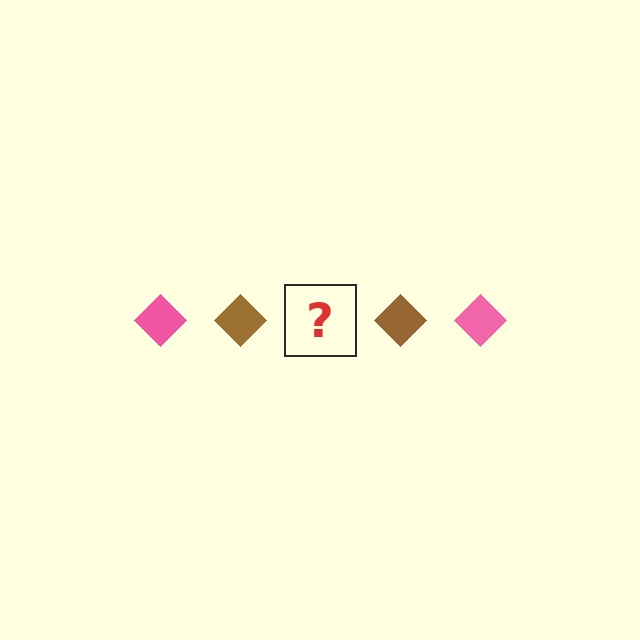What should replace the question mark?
The question mark should be replaced with a pink diamond.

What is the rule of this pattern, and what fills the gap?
The rule is that the pattern cycles through pink, brown diamonds. The gap should be filled with a pink diamond.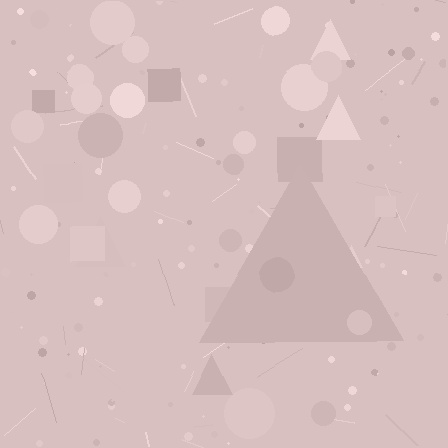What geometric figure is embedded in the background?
A triangle is embedded in the background.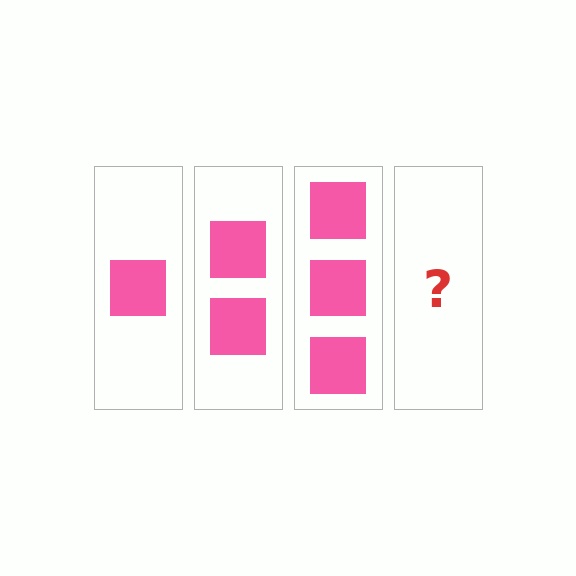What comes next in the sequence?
The next element should be 4 squares.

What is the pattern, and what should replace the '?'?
The pattern is that each step adds one more square. The '?' should be 4 squares.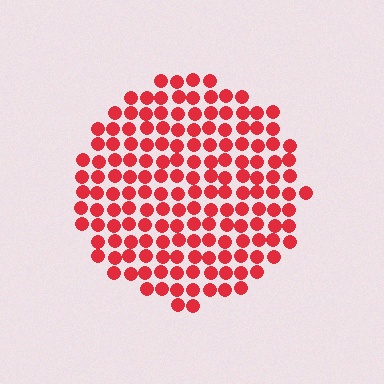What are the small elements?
The small elements are circles.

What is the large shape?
The large shape is a circle.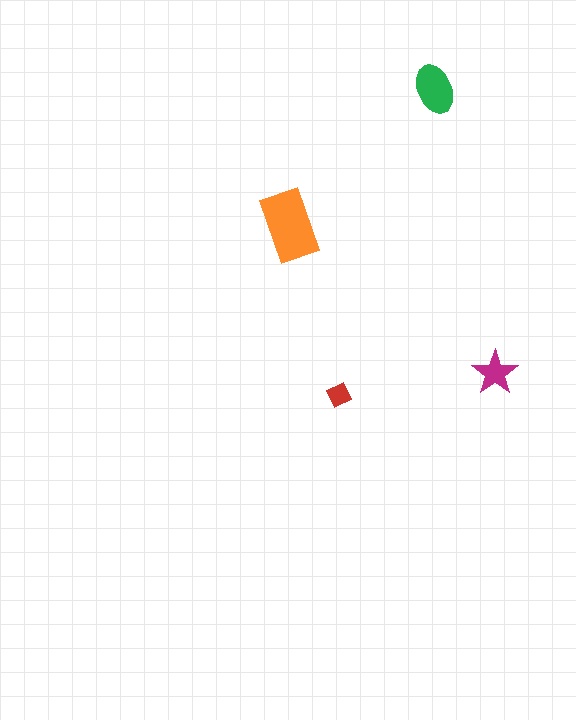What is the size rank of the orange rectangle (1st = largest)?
1st.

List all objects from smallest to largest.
The red diamond, the magenta star, the green ellipse, the orange rectangle.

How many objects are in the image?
There are 4 objects in the image.